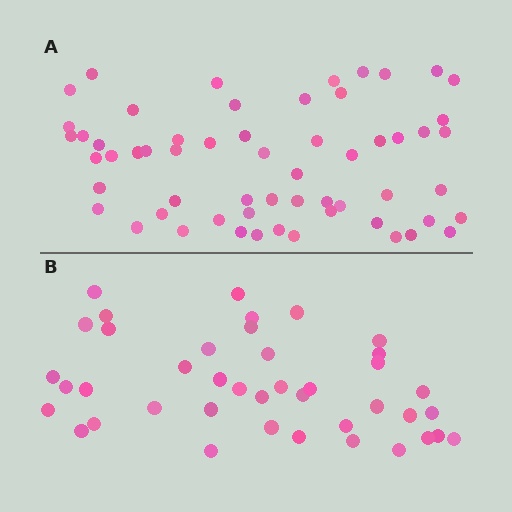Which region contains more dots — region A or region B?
Region A (the top region) has more dots.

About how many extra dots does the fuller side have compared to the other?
Region A has approximately 20 more dots than region B.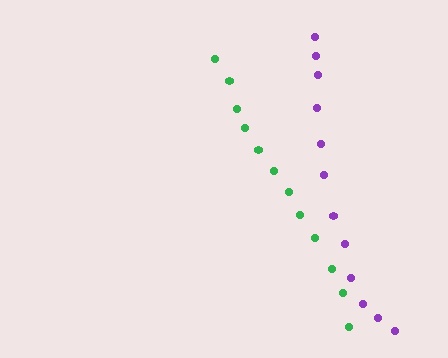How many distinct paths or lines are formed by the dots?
There are 2 distinct paths.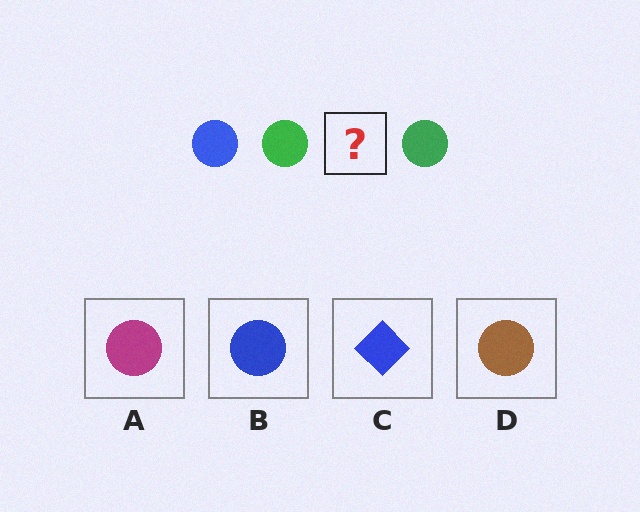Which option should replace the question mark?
Option B.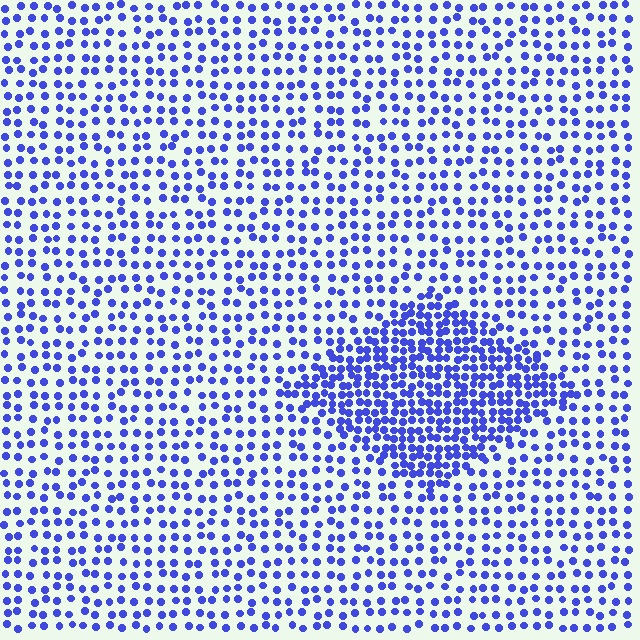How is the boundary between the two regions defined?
The boundary is defined by a change in element density (approximately 2.1x ratio). All elements are the same color, size, and shape.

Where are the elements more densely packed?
The elements are more densely packed inside the diamond boundary.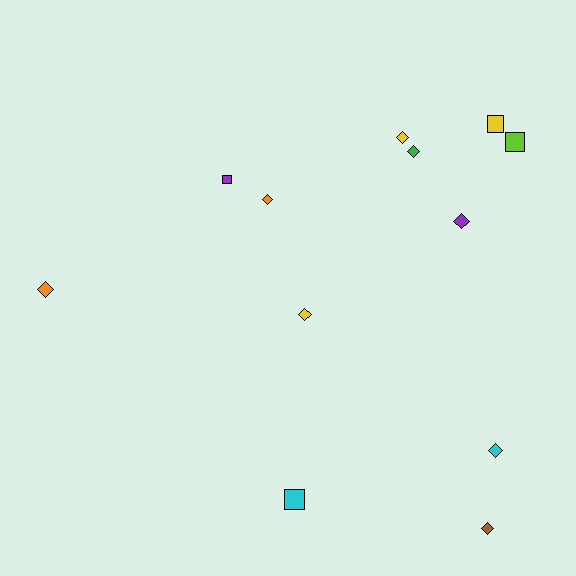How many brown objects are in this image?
There is 1 brown object.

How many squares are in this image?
There are 4 squares.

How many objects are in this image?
There are 12 objects.